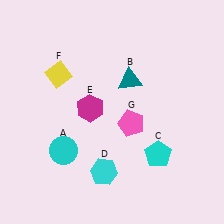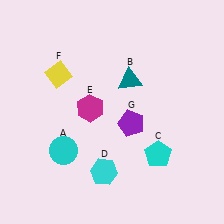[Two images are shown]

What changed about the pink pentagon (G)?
In Image 1, G is pink. In Image 2, it changed to purple.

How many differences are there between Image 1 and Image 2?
There is 1 difference between the two images.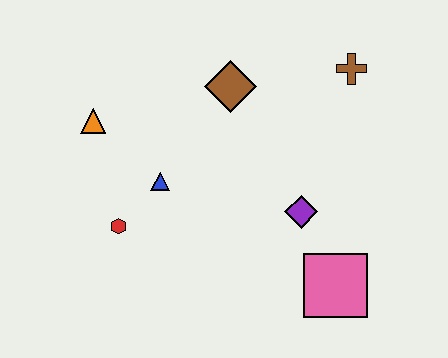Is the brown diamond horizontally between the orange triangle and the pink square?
Yes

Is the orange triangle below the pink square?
No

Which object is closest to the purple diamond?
The pink square is closest to the purple diamond.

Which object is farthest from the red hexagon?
The brown cross is farthest from the red hexagon.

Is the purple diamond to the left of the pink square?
Yes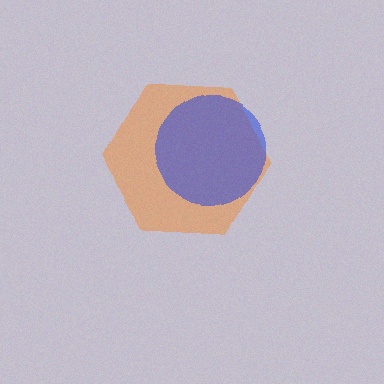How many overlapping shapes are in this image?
There are 2 overlapping shapes in the image.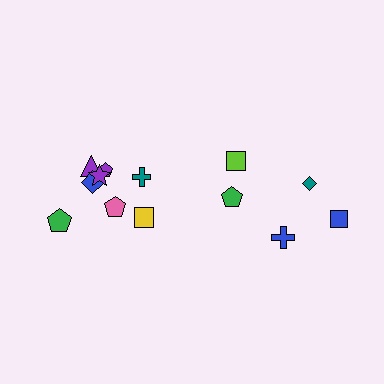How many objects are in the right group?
There are 5 objects.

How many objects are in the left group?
There are 8 objects.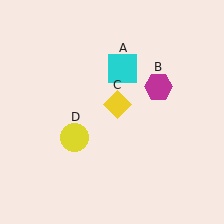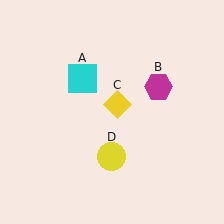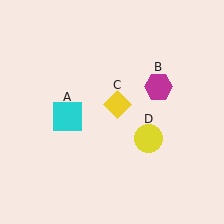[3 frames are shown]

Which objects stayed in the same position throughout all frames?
Magenta hexagon (object B) and yellow diamond (object C) remained stationary.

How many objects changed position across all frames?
2 objects changed position: cyan square (object A), yellow circle (object D).